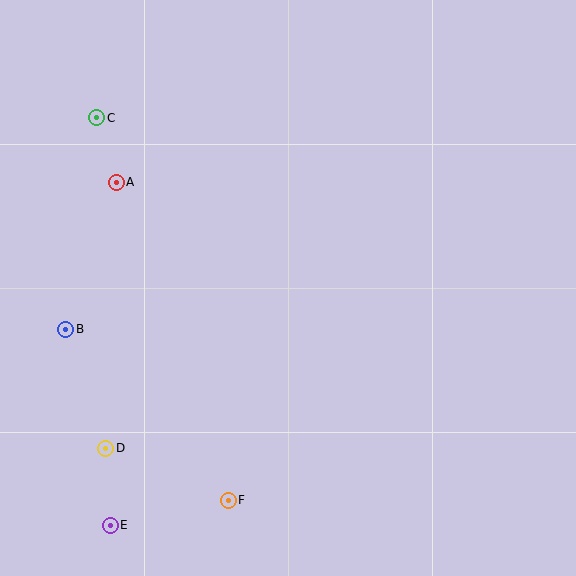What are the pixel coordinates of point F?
Point F is at (228, 500).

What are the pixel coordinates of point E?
Point E is at (110, 525).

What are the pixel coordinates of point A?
Point A is at (116, 182).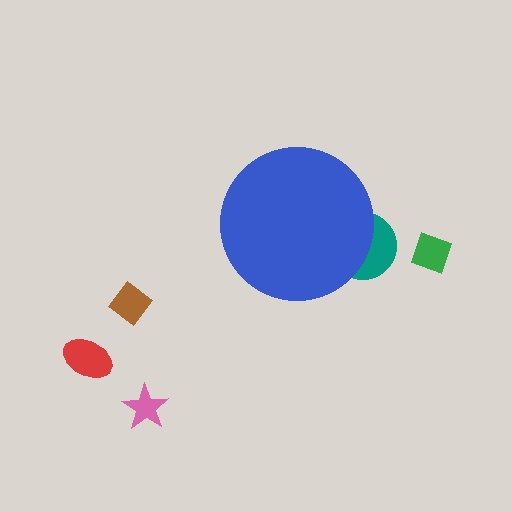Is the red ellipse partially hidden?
No, the red ellipse is fully visible.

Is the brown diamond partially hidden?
No, the brown diamond is fully visible.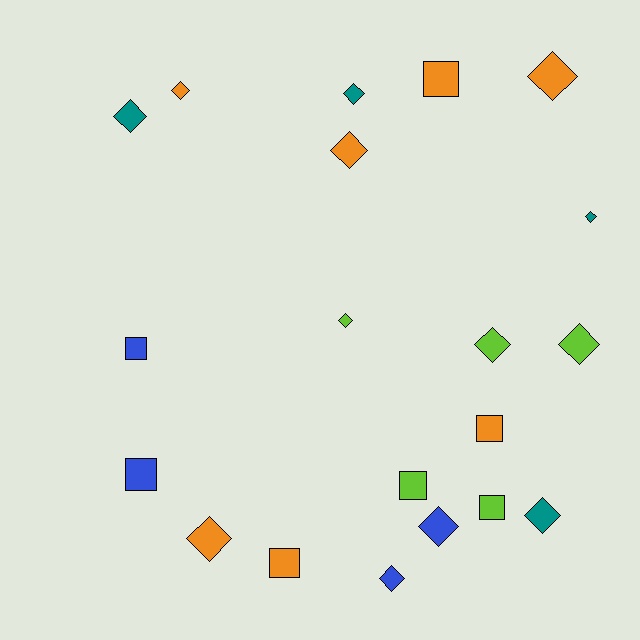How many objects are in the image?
There are 20 objects.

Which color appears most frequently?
Orange, with 7 objects.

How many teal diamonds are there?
There are 4 teal diamonds.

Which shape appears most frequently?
Diamond, with 13 objects.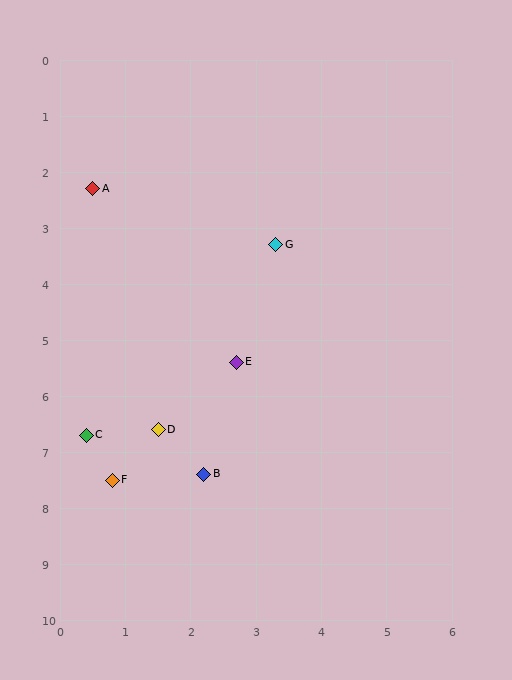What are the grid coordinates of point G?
Point G is at approximately (3.3, 3.3).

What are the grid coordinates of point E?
Point E is at approximately (2.7, 5.4).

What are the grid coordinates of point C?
Point C is at approximately (0.4, 6.7).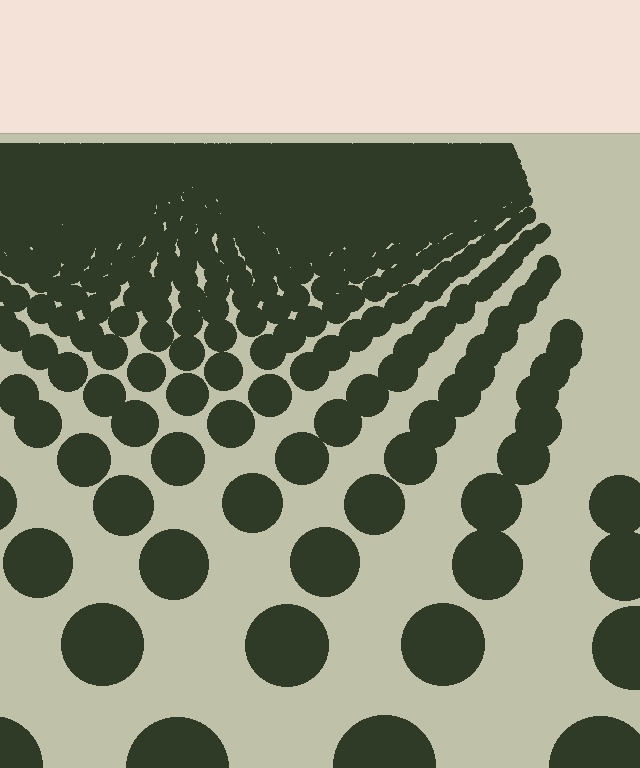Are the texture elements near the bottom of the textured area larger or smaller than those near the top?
Larger. Near the bottom, elements are closer to the viewer and appear at a bigger on-screen size.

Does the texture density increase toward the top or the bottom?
Density increases toward the top.